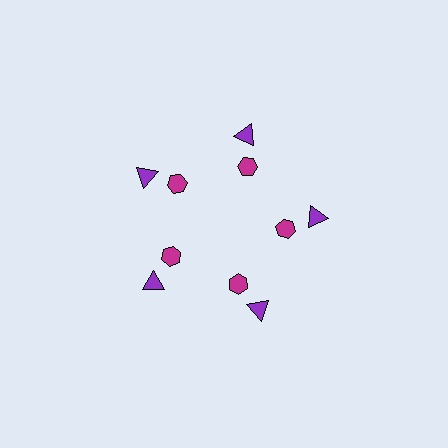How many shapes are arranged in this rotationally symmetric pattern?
There are 10 shapes, arranged in 5 groups of 2.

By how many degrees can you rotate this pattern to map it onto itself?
The pattern maps onto itself every 72 degrees of rotation.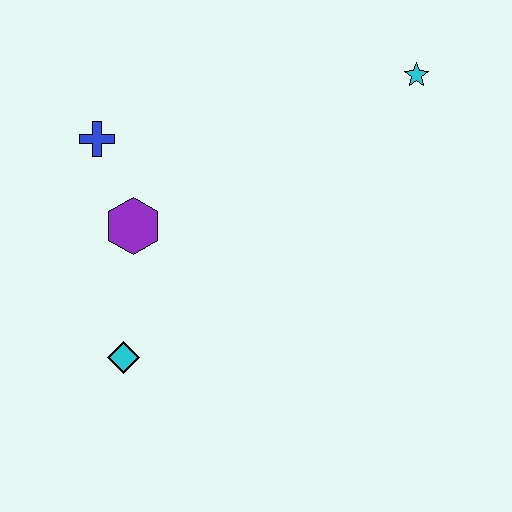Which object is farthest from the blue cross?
The cyan star is farthest from the blue cross.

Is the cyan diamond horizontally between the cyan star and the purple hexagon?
No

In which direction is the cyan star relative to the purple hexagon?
The cyan star is to the right of the purple hexagon.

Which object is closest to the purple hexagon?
The blue cross is closest to the purple hexagon.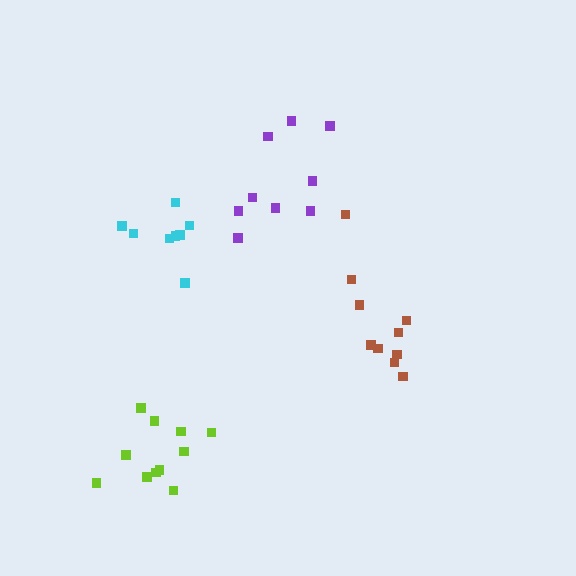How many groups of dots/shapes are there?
There are 4 groups.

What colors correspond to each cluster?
The clusters are colored: brown, lime, cyan, purple.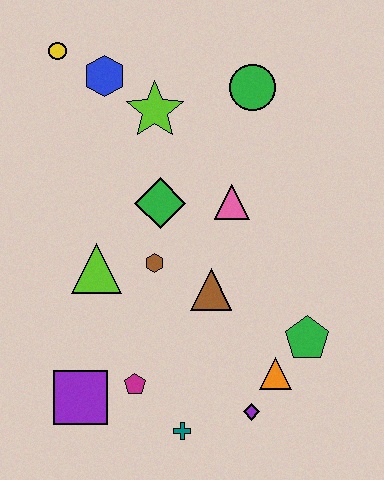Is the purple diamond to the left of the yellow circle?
No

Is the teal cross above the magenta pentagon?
No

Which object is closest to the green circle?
The lime star is closest to the green circle.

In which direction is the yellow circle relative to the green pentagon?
The yellow circle is above the green pentagon.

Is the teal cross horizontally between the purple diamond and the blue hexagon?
Yes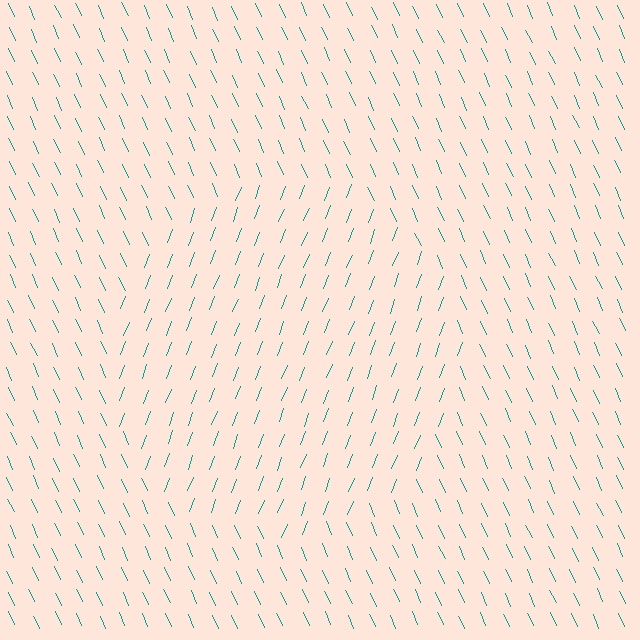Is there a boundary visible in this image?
Yes, there is a texture boundary formed by a change in line orientation.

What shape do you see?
I see a circle.